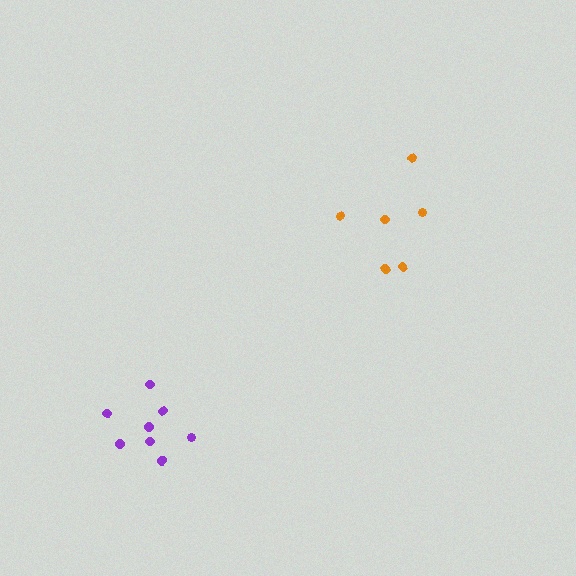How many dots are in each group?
Group 1: 8 dots, Group 2: 6 dots (14 total).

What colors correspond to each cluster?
The clusters are colored: purple, orange.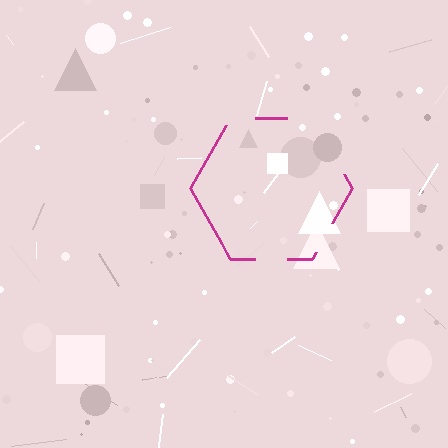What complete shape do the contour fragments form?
The contour fragments form a hexagon.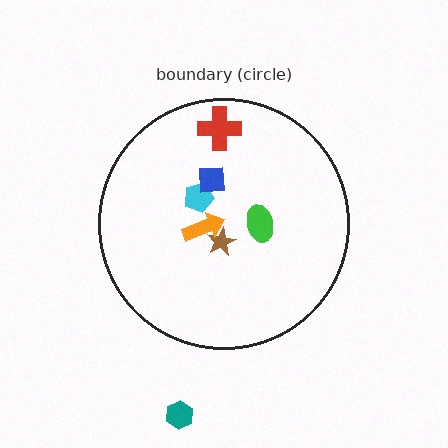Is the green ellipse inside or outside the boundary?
Inside.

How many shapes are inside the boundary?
6 inside, 1 outside.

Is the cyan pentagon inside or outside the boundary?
Inside.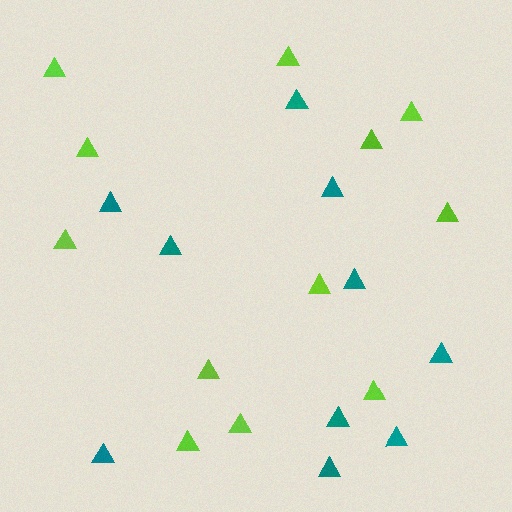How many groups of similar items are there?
There are 2 groups: one group of teal triangles (10) and one group of lime triangles (12).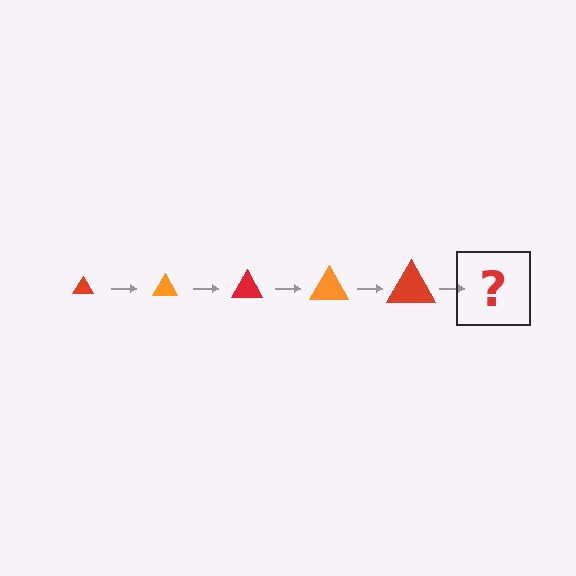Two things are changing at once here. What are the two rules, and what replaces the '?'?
The two rules are that the triangle grows larger each step and the color cycles through red and orange. The '?' should be an orange triangle, larger than the previous one.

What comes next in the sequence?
The next element should be an orange triangle, larger than the previous one.